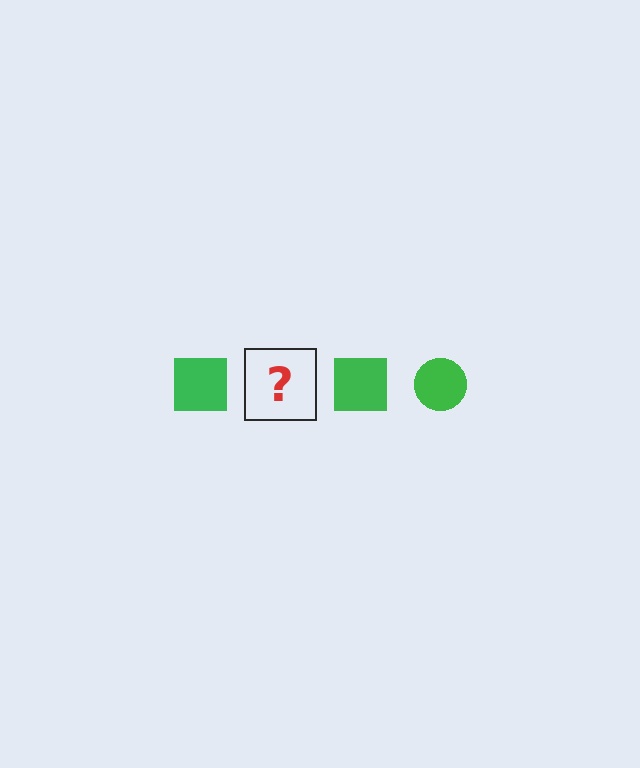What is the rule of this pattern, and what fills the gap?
The rule is that the pattern cycles through square, circle shapes in green. The gap should be filled with a green circle.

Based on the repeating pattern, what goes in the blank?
The blank should be a green circle.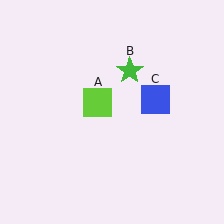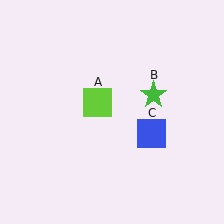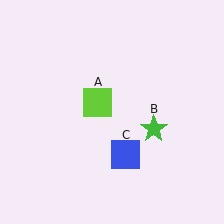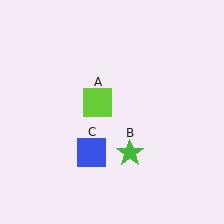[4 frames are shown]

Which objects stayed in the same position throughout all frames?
Lime square (object A) remained stationary.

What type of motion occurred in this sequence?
The green star (object B), blue square (object C) rotated clockwise around the center of the scene.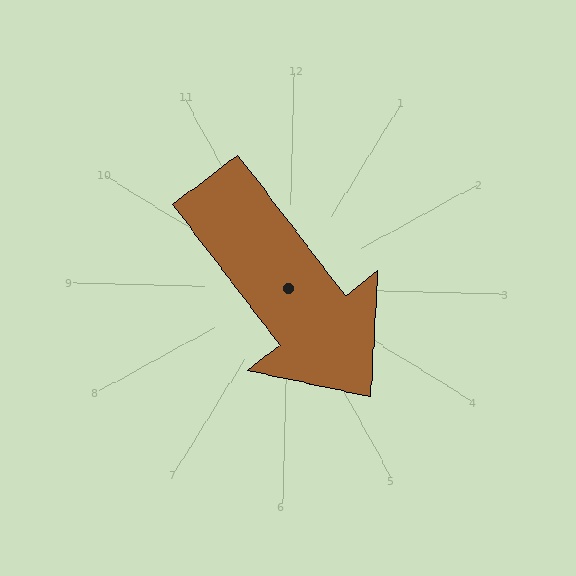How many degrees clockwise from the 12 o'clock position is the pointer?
Approximately 141 degrees.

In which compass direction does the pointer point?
Southeast.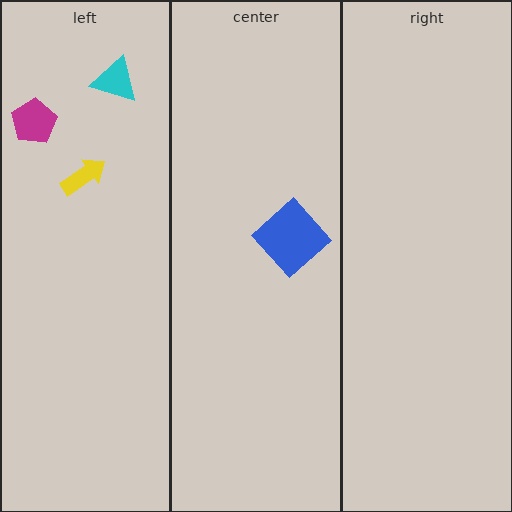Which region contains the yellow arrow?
The left region.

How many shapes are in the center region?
1.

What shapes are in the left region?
The yellow arrow, the cyan triangle, the magenta pentagon.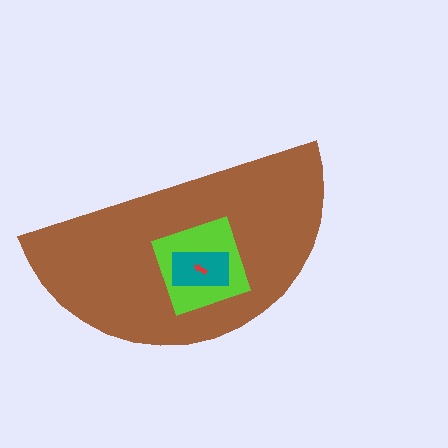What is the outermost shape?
The brown semicircle.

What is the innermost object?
The red arrow.